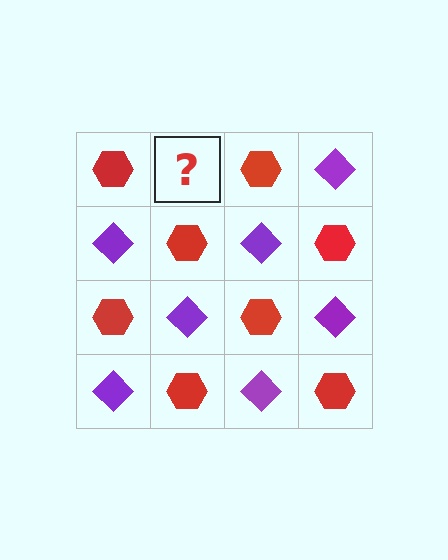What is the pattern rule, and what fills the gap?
The rule is that it alternates red hexagon and purple diamond in a checkerboard pattern. The gap should be filled with a purple diamond.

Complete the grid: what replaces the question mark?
The question mark should be replaced with a purple diamond.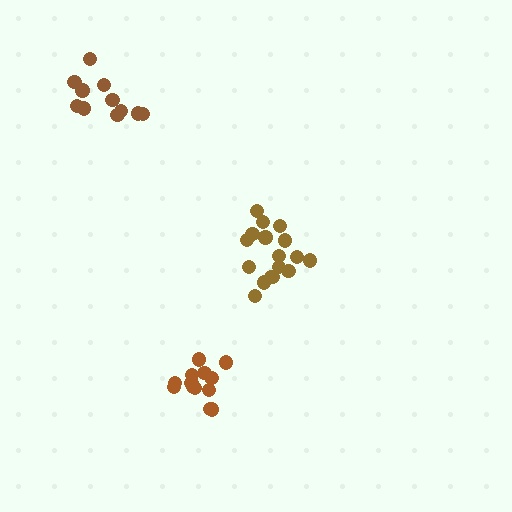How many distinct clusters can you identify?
There are 3 distinct clusters.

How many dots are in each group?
Group 1: 17 dots, Group 2: 13 dots, Group 3: 11 dots (41 total).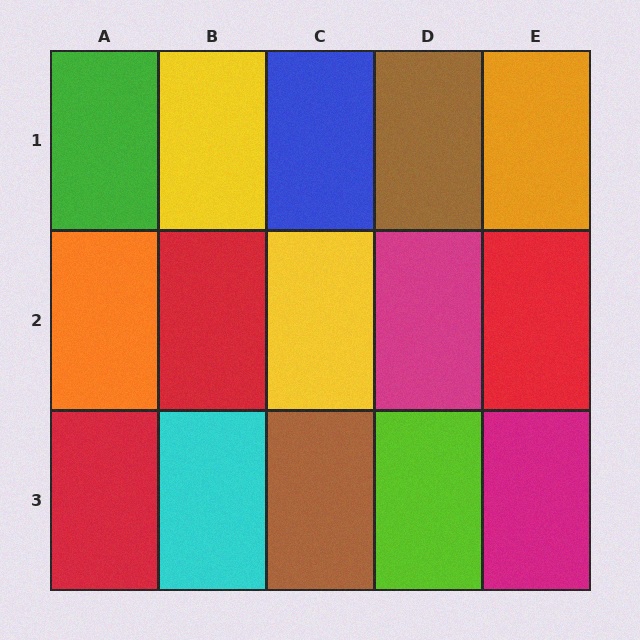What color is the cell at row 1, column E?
Orange.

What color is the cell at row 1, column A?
Green.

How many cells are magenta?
2 cells are magenta.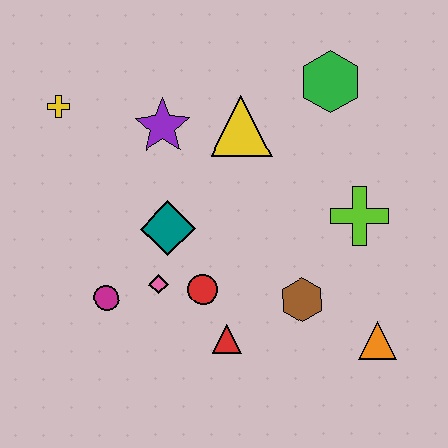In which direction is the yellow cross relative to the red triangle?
The yellow cross is above the red triangle.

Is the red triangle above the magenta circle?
No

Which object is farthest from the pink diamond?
The green hexagon is farthest from the pink diamond.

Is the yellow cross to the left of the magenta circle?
Yes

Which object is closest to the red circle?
The pink diamond is closest to the red circle.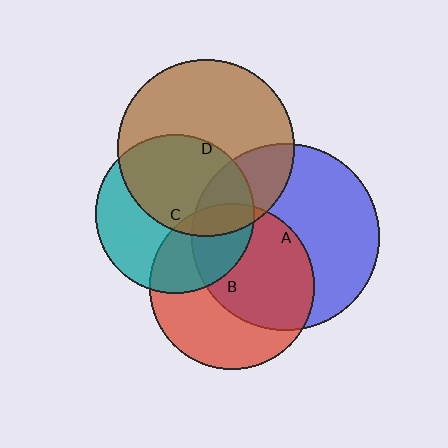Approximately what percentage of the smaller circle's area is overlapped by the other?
Approximately 25%.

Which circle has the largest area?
Circle A (blue).